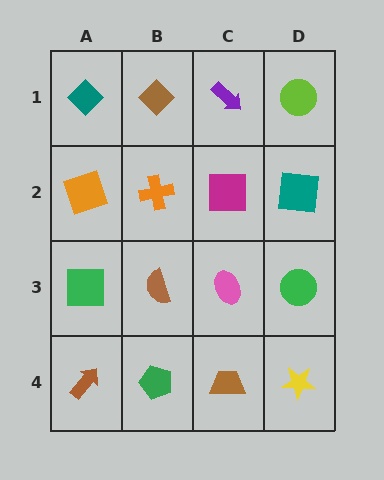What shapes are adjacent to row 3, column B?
An orange cross (row 2, column B), a green pentagon (row 4, column B), a green square (row 3, column A), a pink ellipse (row 3, column C).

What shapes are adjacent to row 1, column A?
An orange square (row 2, column A), a brown diamond (row 1, column B).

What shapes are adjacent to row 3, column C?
A magenta square (row 2, column C), a brown trapezoid (row 4, column C), a brown semicircle (row 3, column B), a green circle (row 3, column D).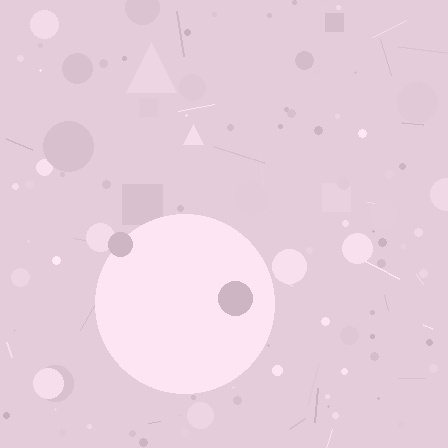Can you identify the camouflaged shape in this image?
The camouflaged shape is a circle.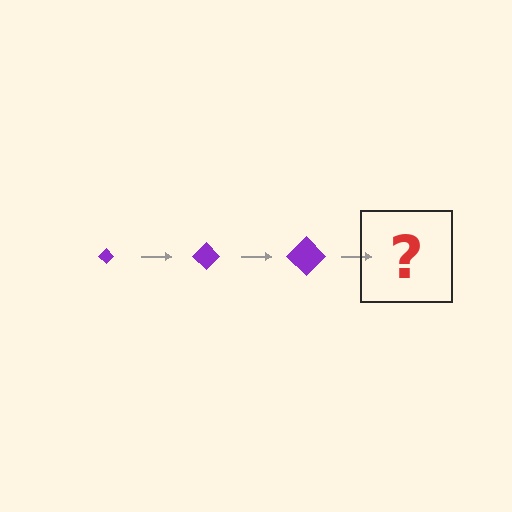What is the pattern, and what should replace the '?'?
The pattern is that the diamond gets progressively larger each step. The '?' should be a purple diamond, larger than the previous one.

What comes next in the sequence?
The next element should be a purple diamond, larger than the previous one.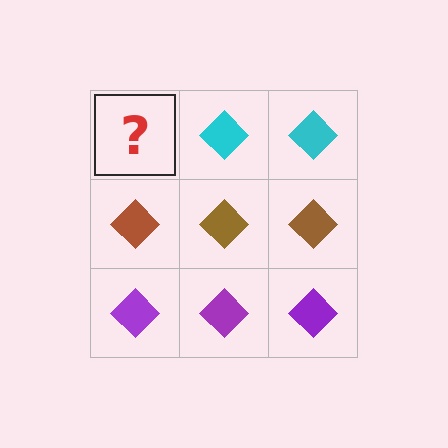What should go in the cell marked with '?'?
The missing cell should contain a cyan diamond.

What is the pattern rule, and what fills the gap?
The rule is that each row has a consistent color. The gap should be filled with a cyan diamond.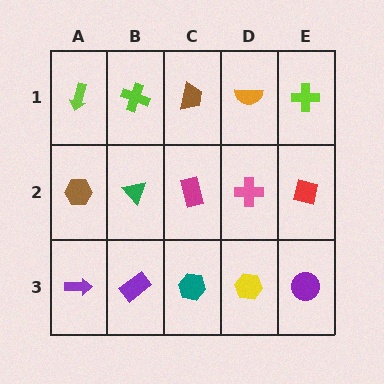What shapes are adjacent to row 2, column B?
A lime cross (row 1, column B), a purple rectangle (row 3, column B), a brown hexagon (row 2, column A), a magenta rectangle (row 2, column C).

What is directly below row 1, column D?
A pink cross.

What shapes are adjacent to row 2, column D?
An orange semicircle (row 1, column D), a yellow hexagon (row 3, column D), a magenta rectangle (row 2, column C), a red square (row 2, column E).